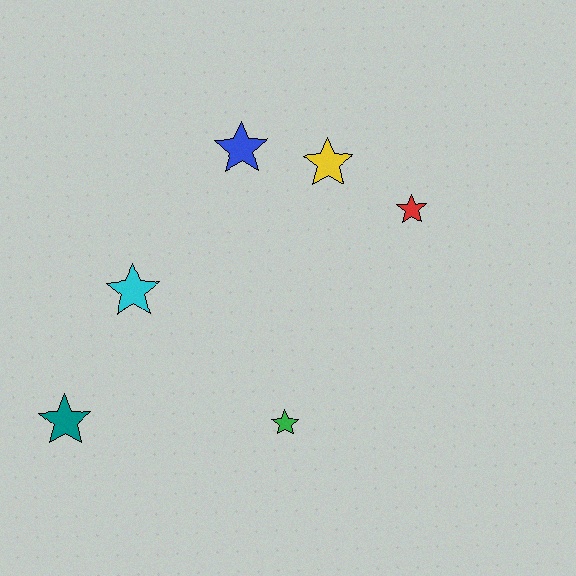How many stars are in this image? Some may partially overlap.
There are 6 stars.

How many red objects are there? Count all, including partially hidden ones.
There is 1 red object.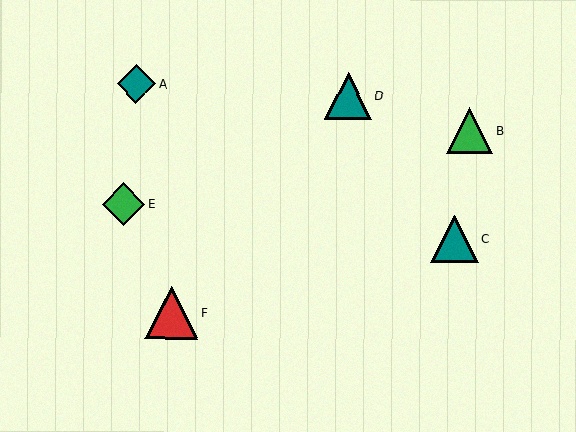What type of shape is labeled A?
Shape A is a teal diamond.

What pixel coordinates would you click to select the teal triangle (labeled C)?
Click at (454, 239) to select the teal triangle C.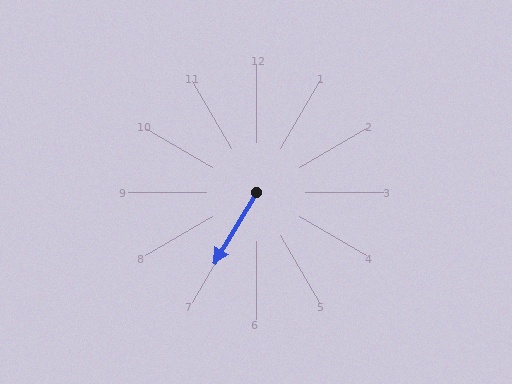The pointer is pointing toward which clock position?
Roughly 7 o'clock.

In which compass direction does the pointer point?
Southwest.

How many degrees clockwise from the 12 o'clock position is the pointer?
Approximately 211 degrees.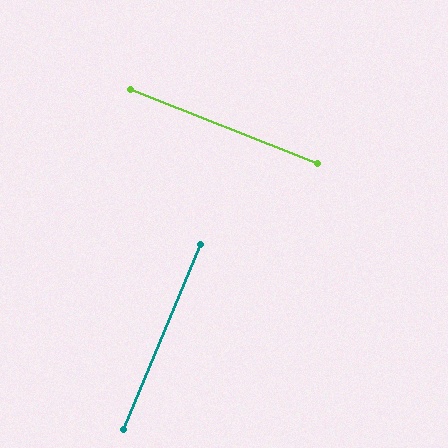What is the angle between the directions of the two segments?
Approximately 89 degrees.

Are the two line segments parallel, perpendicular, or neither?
Perpendicular — they meet at approximately 89°.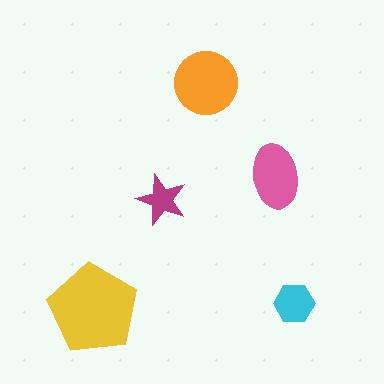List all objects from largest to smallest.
The yellow pentagon, the orange circle, the pink ellipse, the cyan hexagon, the magenta star.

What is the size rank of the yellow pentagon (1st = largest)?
1st.